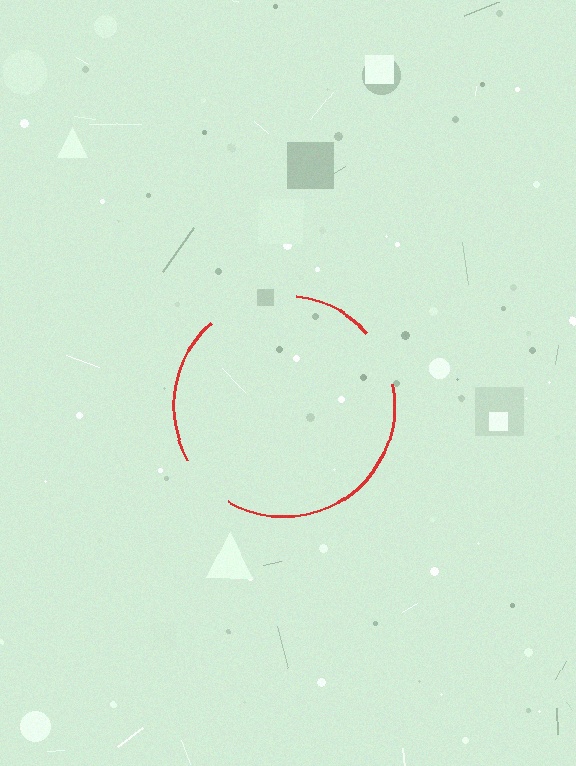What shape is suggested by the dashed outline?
The dashed outline suggests a circle.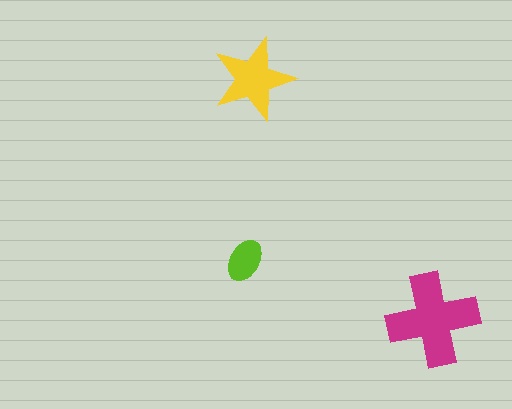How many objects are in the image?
There are 3 objects in the image.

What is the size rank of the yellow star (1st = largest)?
2nd.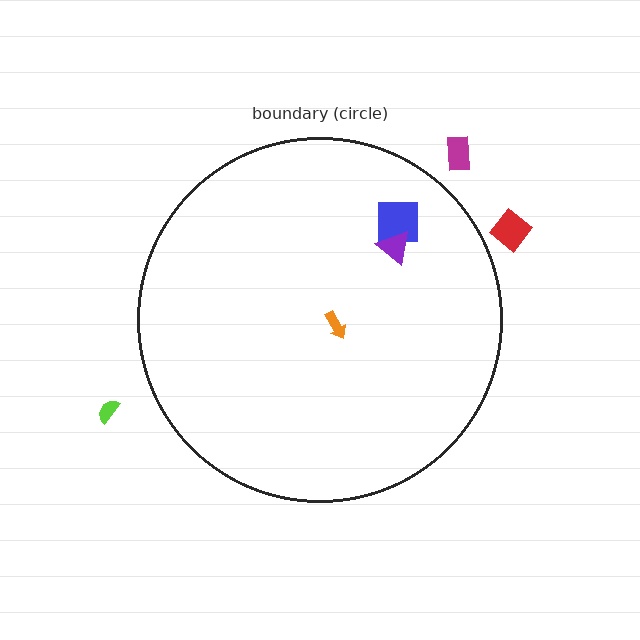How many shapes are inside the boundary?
3 inside, 3 outside.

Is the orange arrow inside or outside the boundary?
Inside.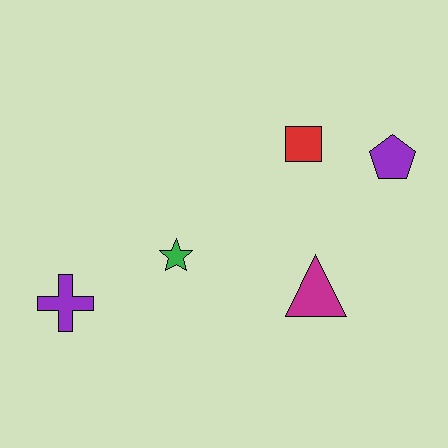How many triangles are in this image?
There is 1 triangle.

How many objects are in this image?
There are 5 objects.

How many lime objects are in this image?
There are no lime objects.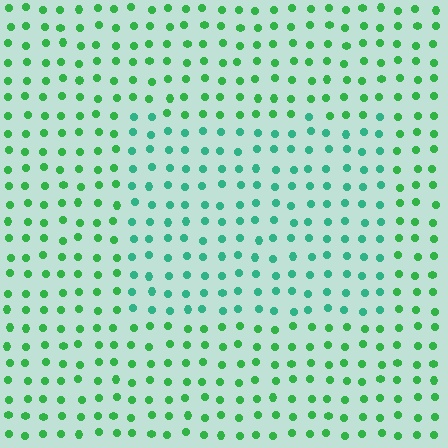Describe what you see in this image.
The image is filled with small green elements in a uniform arrangement. A rectangle-shaped region is visible where the elements are tinted to a slightly different hue, forming a subtle color boundary.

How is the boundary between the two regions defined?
The boundary is defined purely by a slight shift in hue (about 31 degrees). Spacing, size, and orientation are identical on both sides.